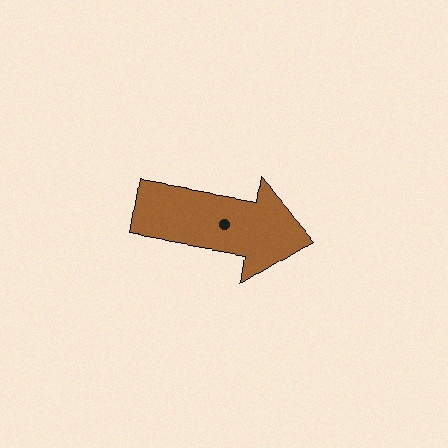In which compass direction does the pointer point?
East.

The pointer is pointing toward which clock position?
Roughly 3 o'clock.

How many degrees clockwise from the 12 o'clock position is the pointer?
Approximately 99 degrees.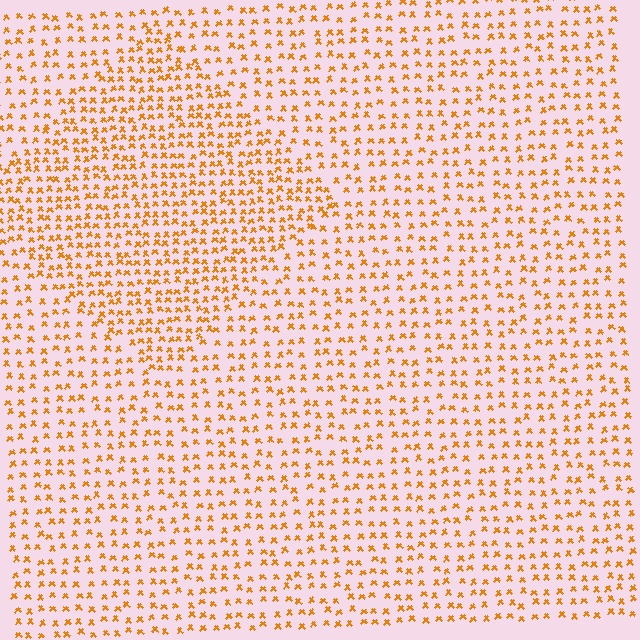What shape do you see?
I see a diamond.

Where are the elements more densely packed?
The elements are more densely packed inside the diamond boundary.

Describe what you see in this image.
The image contains small orange elements arranged at two different densities. A diamond-shaped region is visible where the elements are more densely packed than the surrounding area.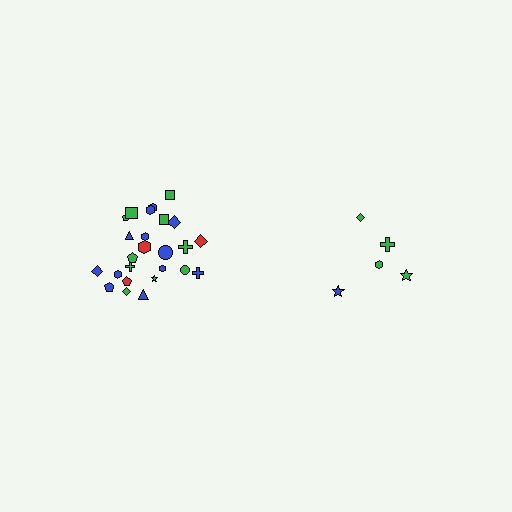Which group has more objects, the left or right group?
The left group.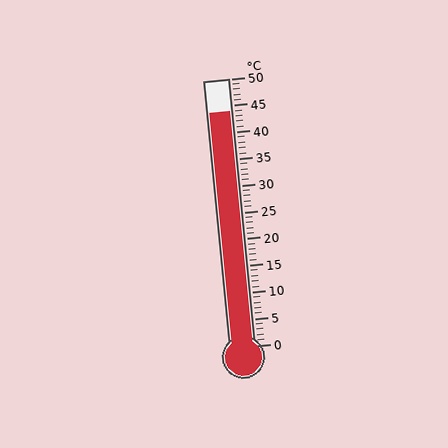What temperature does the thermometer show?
The thermometer shows approximately 44°C.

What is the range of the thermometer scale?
The thermometer scale ranges from 0°C to 50°C.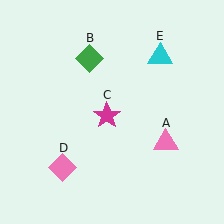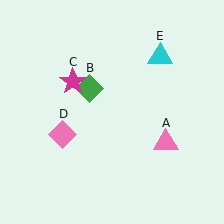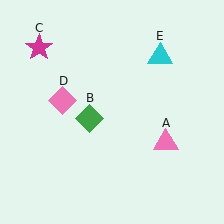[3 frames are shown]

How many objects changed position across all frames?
3 objects changed position: green diamond (object B), magenta star (object C), pink diamond (object D).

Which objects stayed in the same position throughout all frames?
Pink triangle (object A) and cyan triangle (object E) remained stationary.